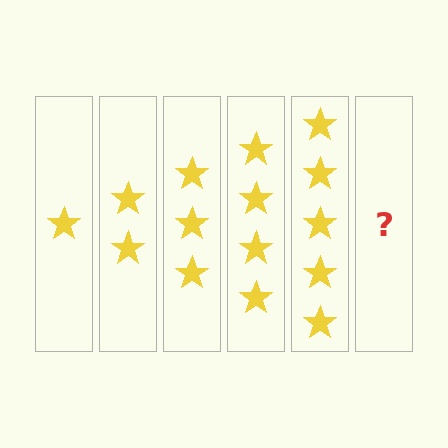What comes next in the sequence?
The next element should be 6 stars.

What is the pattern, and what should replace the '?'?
The pattern is that each step adds one more star. The '?' should be 6 stars.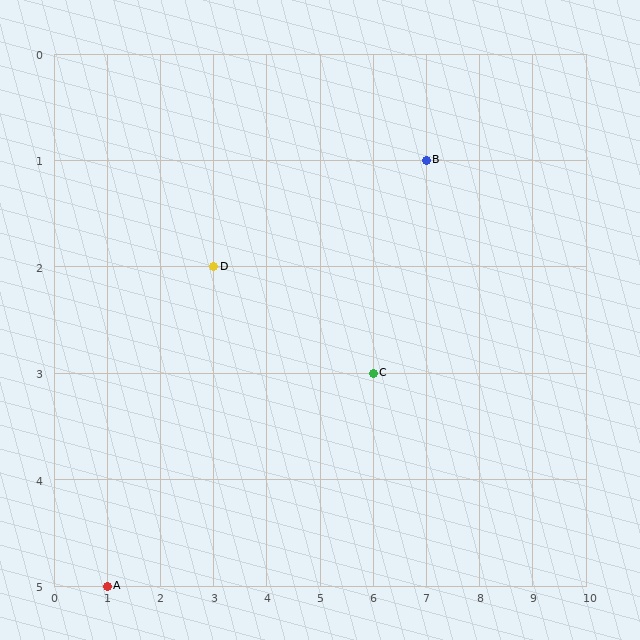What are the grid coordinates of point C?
Point C is at grid coordinates (6, 3).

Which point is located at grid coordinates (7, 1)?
Point B is at (7, 1).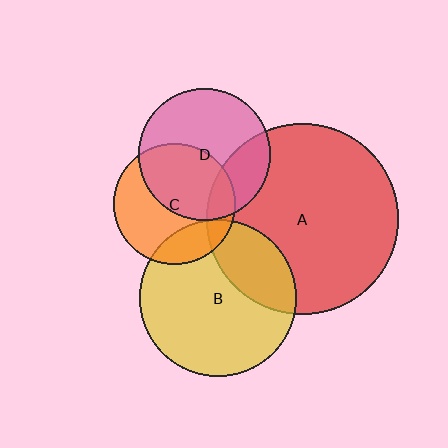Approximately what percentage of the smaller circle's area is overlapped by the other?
Approximately 15%.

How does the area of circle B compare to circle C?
Approximately 1.7 times.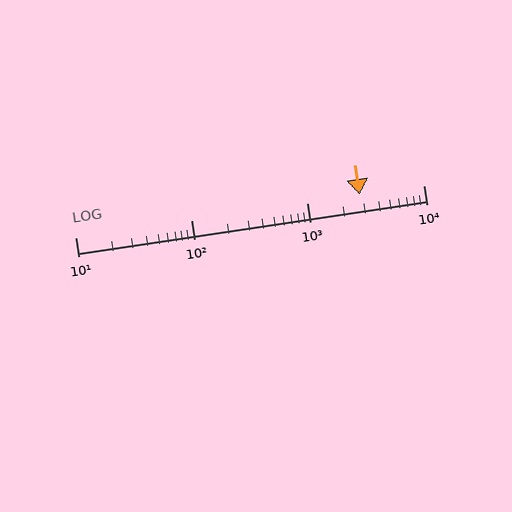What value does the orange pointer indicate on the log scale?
The pointer indicates approximately 2800.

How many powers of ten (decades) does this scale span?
The scale spans 3 decades, from 10 to 10000.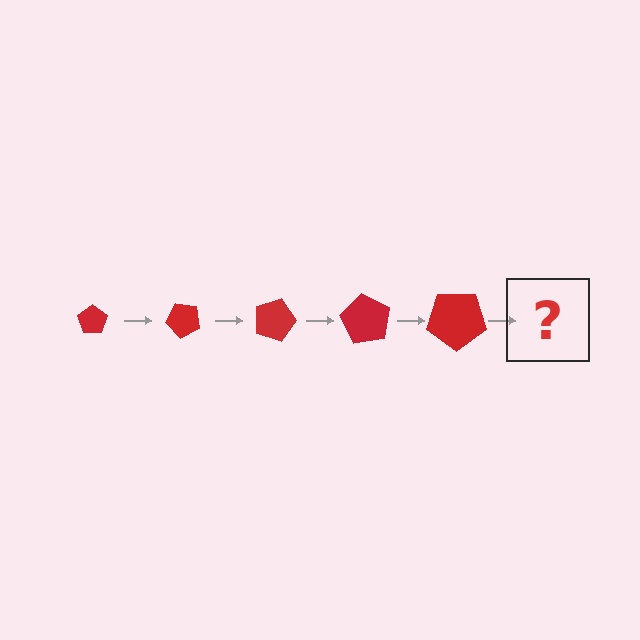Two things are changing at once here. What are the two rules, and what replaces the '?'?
The two rules are that the pentagon grows larger each step and it rotates 45 degrees each step. The '?' should be a pentagon, larger than the previous one and rotated 225 degrees from the start.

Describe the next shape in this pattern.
It should be a pentagon, larger than the previous one and rotated 225 degrees from the start.